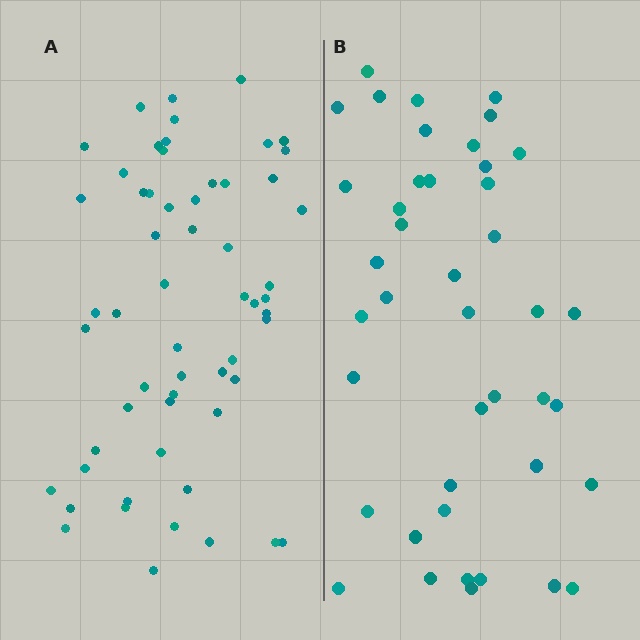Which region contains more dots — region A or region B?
Region A (the left region) has more dots.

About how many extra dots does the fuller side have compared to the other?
Region A has approximately 15 more dots than region B.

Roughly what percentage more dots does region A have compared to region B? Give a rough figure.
About 40% more.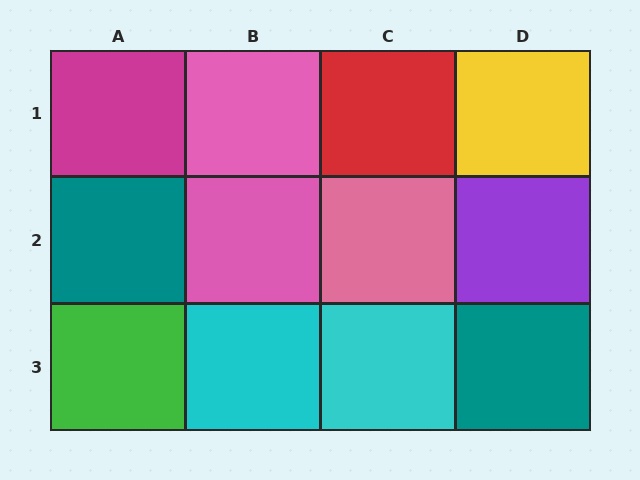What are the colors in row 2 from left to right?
Teal, pink, pink, purple.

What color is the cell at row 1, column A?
Magenta.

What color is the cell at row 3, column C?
Cyan.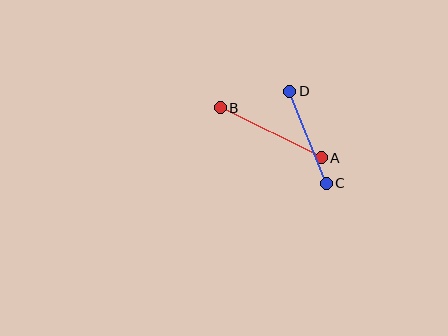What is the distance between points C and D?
The distance is approximately 99 pixels.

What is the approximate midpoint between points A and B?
The midpoint is at approximately (271, 133) pixels.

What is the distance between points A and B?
The distance is approximately 112 pixels.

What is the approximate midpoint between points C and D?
The midpoint is at approximately (308, 137) pixels.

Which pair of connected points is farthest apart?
Points A and B are farthest apart.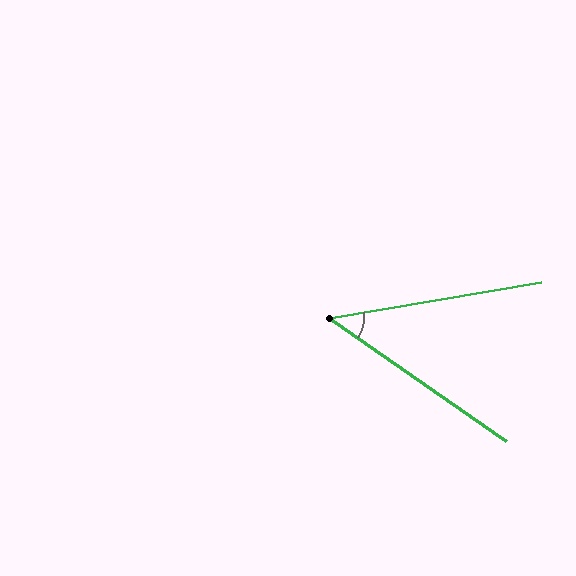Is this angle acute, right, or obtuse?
It is acute.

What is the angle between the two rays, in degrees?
Approximately 44 degrees.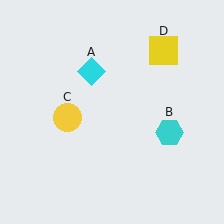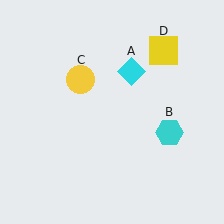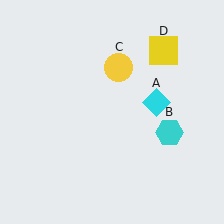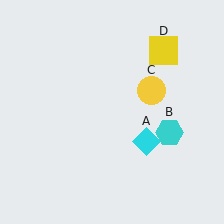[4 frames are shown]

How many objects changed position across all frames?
2 objects changed position: cyan diamond (object A), yellow circle (object C).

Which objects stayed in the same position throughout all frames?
Cyan hexagon (object B) and yellow square (object D) remained stationary.